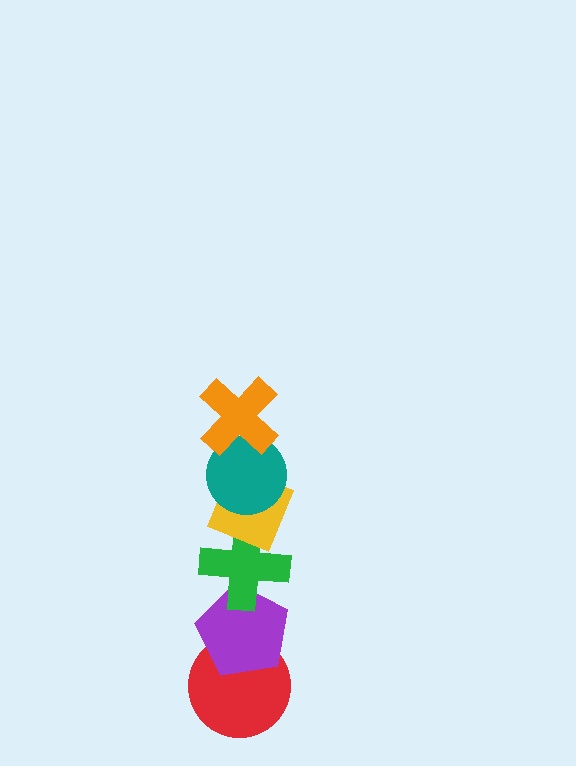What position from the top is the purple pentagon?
The purple pentagon is 5th from the top.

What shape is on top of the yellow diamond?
The teal circle is on top of the yellow diamond.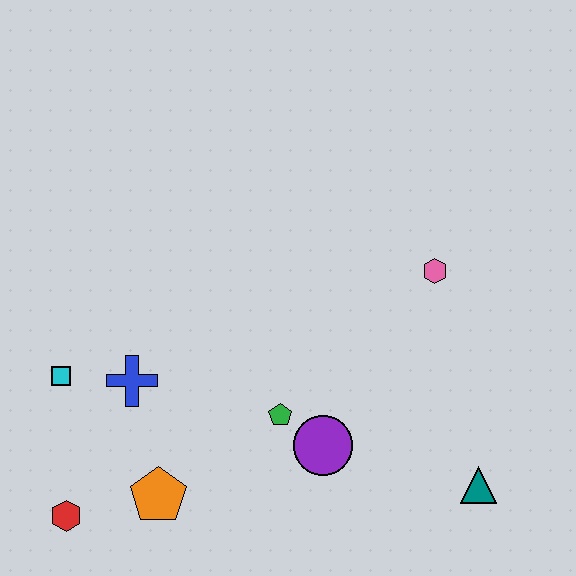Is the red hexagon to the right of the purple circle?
No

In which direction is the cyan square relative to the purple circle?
The cyan square is to the left of the purple circle.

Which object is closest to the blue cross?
The cyan square is closest to the blue cross.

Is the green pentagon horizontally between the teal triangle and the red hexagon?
Yes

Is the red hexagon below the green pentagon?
Yes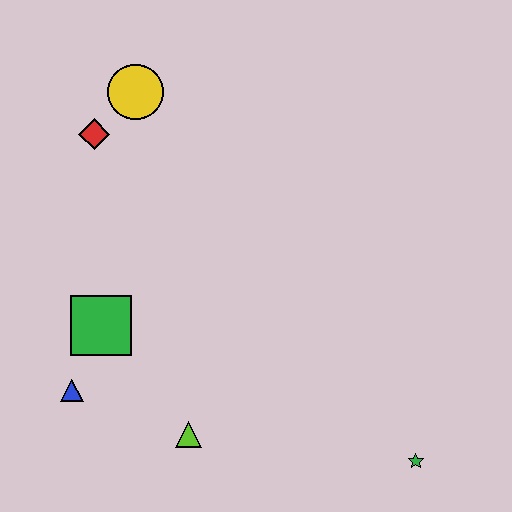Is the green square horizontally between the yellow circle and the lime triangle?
No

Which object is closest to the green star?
The lime triangle is closest to the green star.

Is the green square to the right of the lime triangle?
No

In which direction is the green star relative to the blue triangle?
The green star is to the right of the blue triangle.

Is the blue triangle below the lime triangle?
No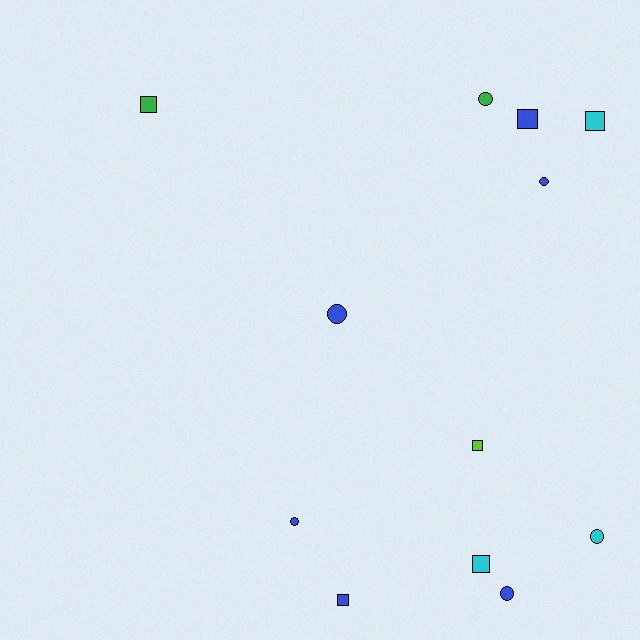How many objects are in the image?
There are 12 objects.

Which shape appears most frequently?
Circle, with 6 objects.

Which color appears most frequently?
Blue, with 6 objects.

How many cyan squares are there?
There are 2 cyan squares.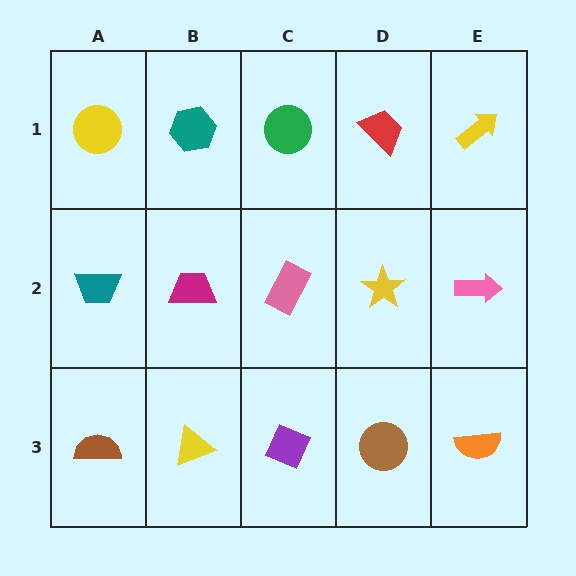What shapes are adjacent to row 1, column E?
A pink arrow (row 2, column E), a red trapezoid (row 1, column D).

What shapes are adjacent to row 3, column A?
A teal trapezoid (row 2, column A), a yellow triangle (row 3, column B).